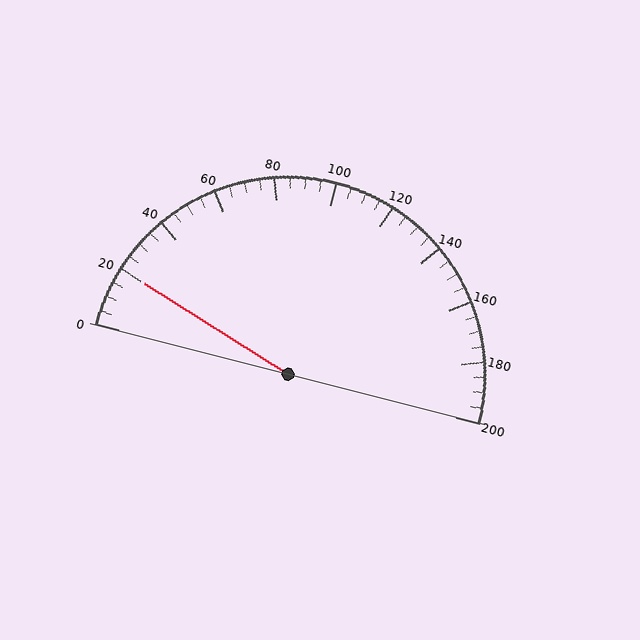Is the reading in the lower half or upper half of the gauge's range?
The reading is in the lower half of the range (0 to 200).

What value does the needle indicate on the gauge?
The needle indicates approximately 20.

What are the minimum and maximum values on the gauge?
The gauge ranges from 0 to 200.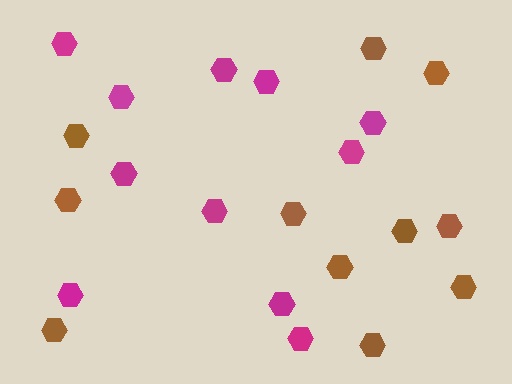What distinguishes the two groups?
There are 2 groups: one group of brown hexagons (11) and one group of magenta hexagons (11).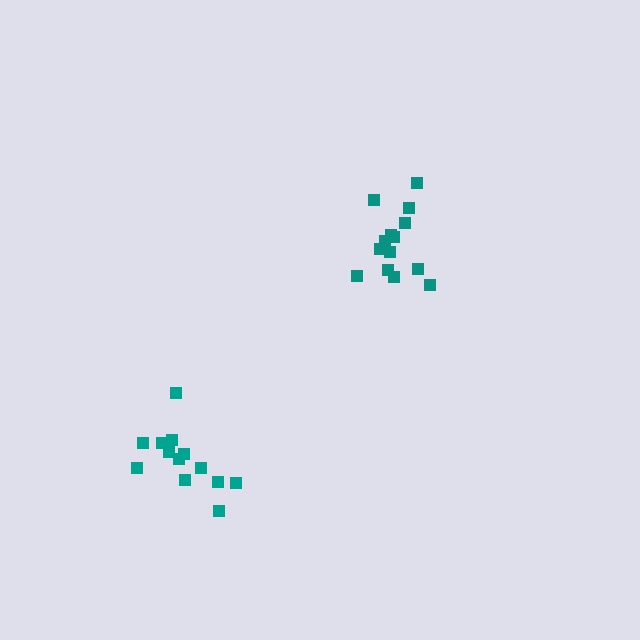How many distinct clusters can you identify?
There are 2 distinct clusters.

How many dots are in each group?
Group 1: 14 dots, Group 2: 13 dots (27 total).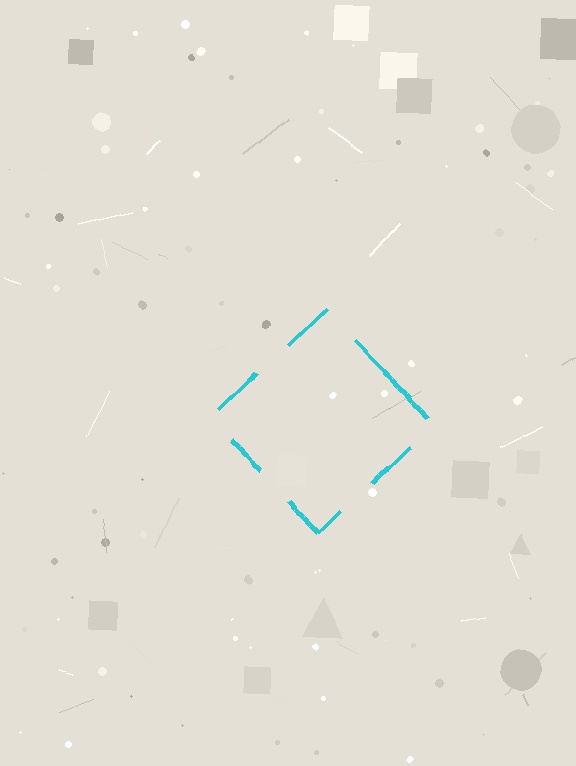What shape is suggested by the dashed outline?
The dashed outline suggests a diamond.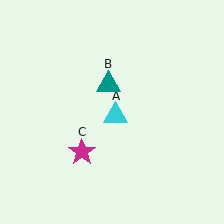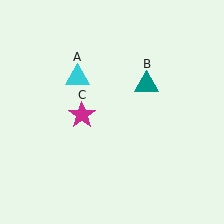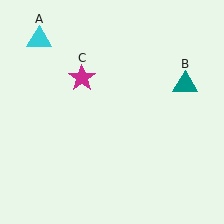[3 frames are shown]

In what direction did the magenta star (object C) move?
The magenta star (object C) moved up.